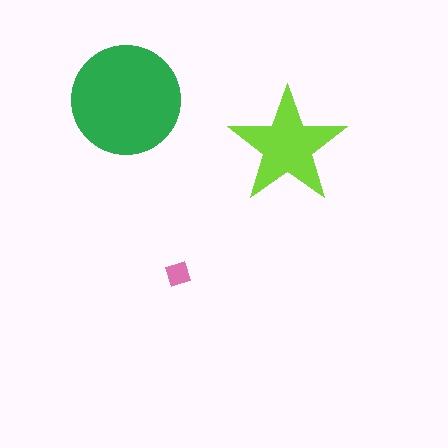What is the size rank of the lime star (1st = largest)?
2nd.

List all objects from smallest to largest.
The pink diamond, the lime star, the green circle.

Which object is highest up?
The green circle is topmost.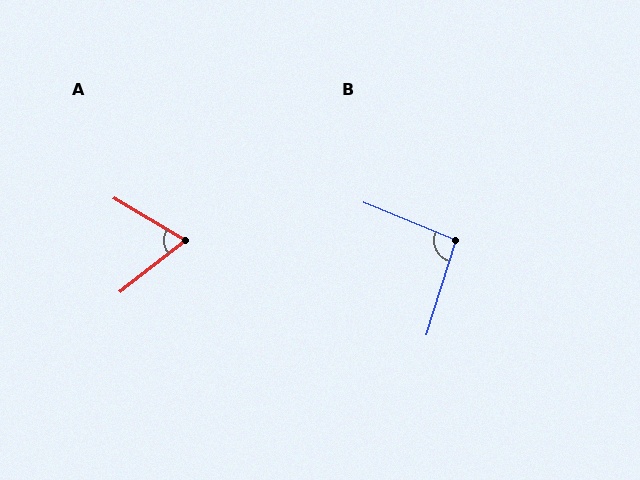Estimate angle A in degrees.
Approximately 69 degrees.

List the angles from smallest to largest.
A (69°), B (95°).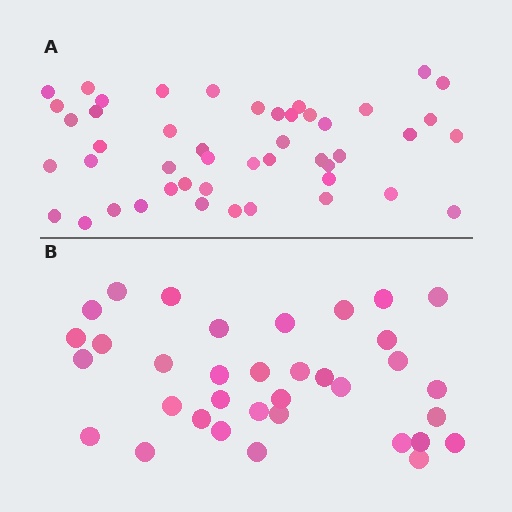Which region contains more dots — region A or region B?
Region A (the top region) has more dots.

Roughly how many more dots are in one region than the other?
Region A has roughly 12 or so more dots than region B.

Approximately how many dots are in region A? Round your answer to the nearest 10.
About 50 dots. (The exact count is 47, which rounds to 50.)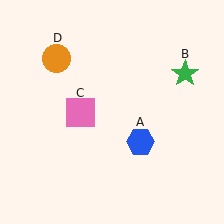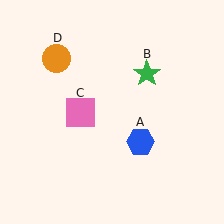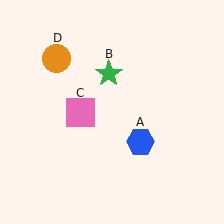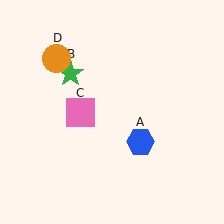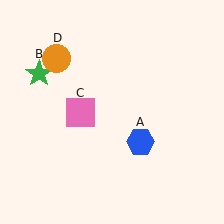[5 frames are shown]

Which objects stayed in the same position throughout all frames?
Blue hexagon (object A) and pink square (object C) and orange circle (object D) remained stationary.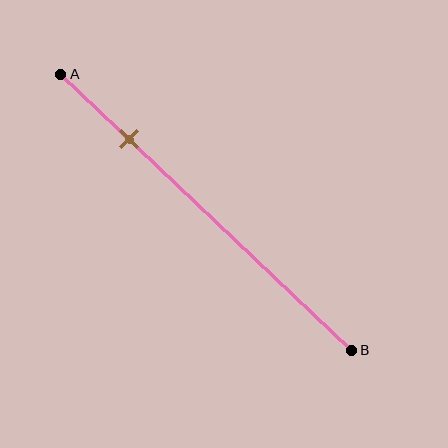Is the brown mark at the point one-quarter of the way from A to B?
Yes, the mark is approximately at the one-quarter point.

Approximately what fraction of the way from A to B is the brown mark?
The brown mark is approximately 25% of the way from A to B.